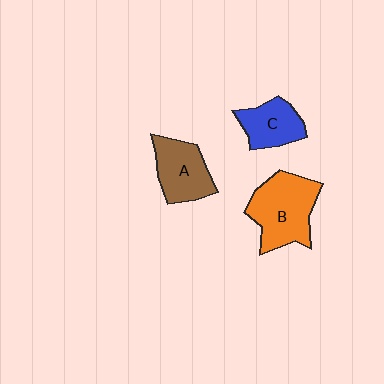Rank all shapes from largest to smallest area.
From largest to smallest: B (orange), A (brown), C (blue).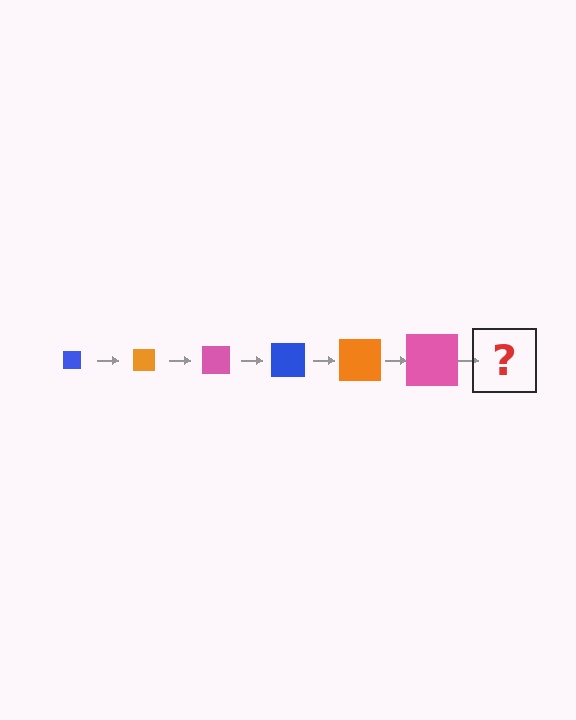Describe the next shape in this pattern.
It should be a blue square, larger than the previous one.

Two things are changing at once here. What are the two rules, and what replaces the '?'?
The two rules are that the square grows larger each step and the color cycles through blue, orange, and pink. The '?' should be a blue square, larger than the previous one.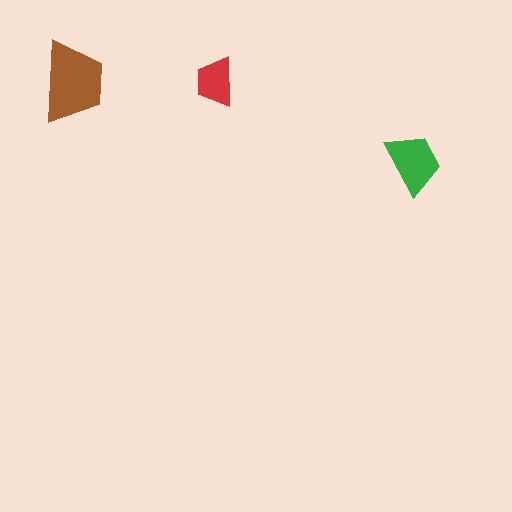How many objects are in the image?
There are 3 objects in the image.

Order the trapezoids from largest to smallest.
the brown one, the green one, the red one.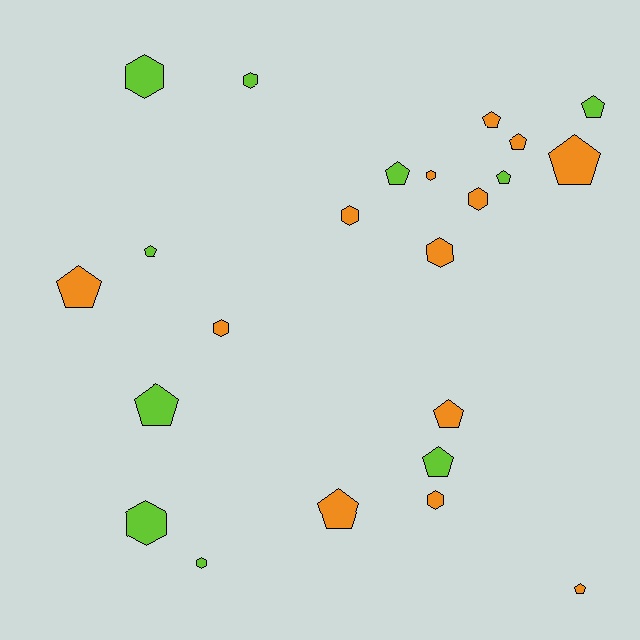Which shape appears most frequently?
Pentagon, with 13 objects.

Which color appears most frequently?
Orange, with 13 objects.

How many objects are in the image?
There are 23 objects.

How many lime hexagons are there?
There are 4 lime hexagons.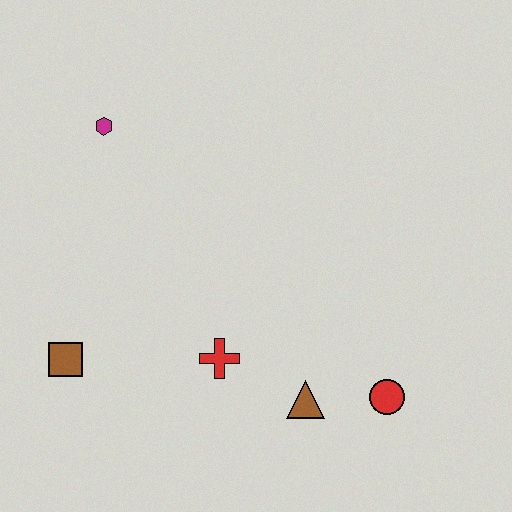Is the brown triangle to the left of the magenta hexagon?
No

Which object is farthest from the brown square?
The red circle is farthest from the brown square.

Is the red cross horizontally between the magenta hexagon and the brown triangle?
Yes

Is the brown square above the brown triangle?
Yes